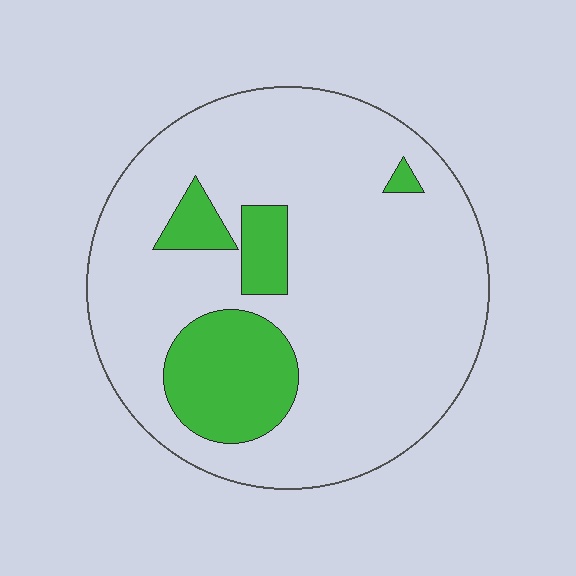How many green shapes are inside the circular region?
4.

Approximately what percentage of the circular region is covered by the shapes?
Approximately 20%.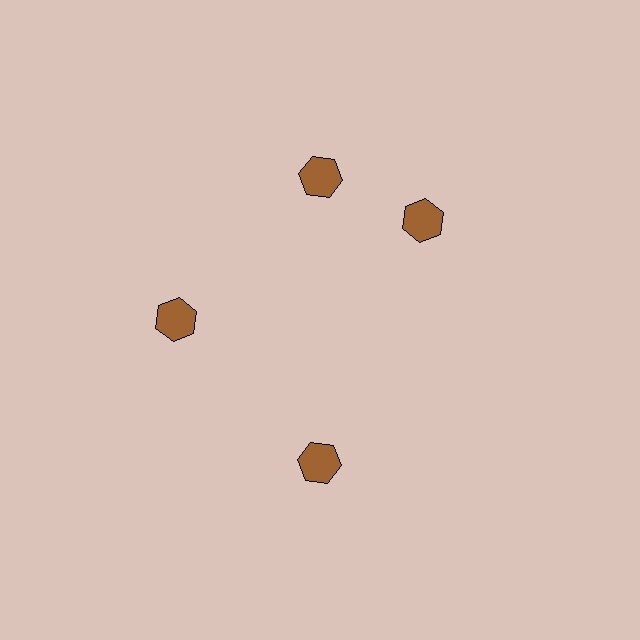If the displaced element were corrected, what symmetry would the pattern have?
It would have 4-fold rotational symmetry — the pattern would map onto itself every 90 degrees.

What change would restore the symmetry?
The symmetry would be restored by rotating it back into even spacing with its neighbors so that all 4 hexagons sit at equal angles and equal distance from the center.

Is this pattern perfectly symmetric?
No. The 4 brown hexagons are arranged in a ring, but one element near the 3 o'clock position is rotated out of alignment along the ring, breaking the 4-fold rotational symmetry.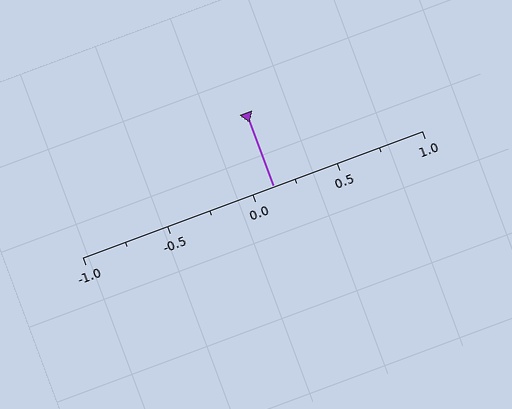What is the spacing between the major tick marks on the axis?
The major ticks are spaced 0.5 apart.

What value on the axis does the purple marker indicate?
The marker indicates approximately 0.12.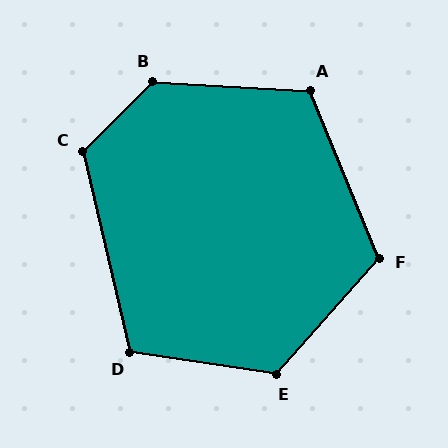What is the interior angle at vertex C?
Approximately 121 degrees (obtuse).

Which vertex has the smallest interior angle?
D, at approximately 112 degrees.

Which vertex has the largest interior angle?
B, at approximately 132 degrees.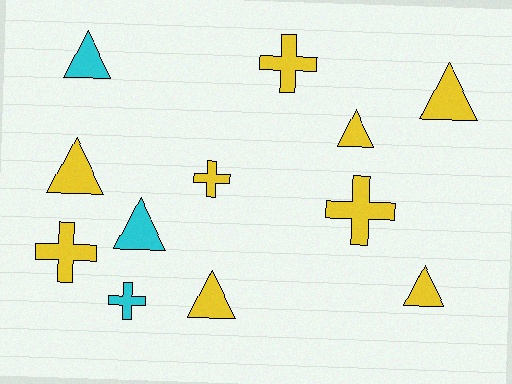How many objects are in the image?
There are 12 objects.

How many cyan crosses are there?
There is 1 cyan cross.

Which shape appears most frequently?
Triangle, with 7 objects.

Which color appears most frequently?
Yellow, with 9 objects.